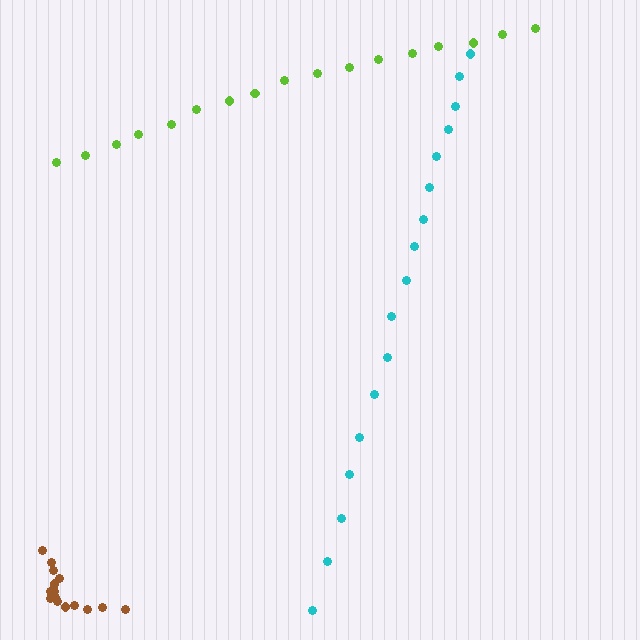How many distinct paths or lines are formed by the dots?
There are 3 distinct paths.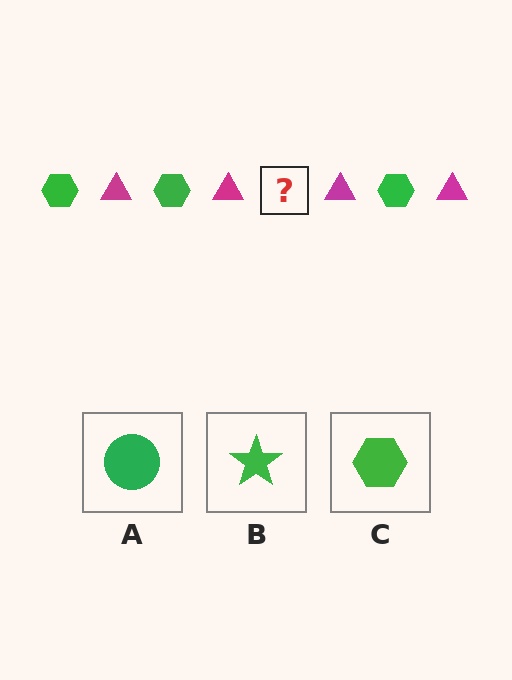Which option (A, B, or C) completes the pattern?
C.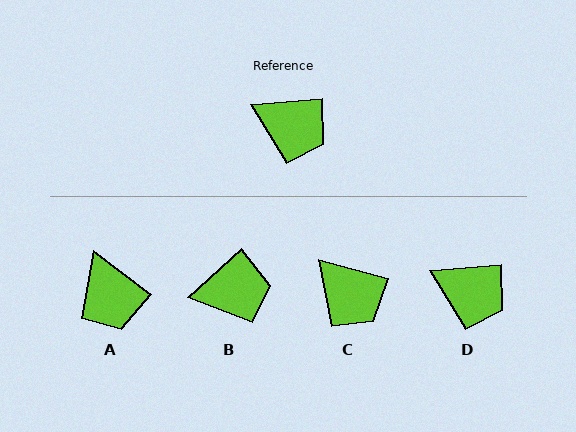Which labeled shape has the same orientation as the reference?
D.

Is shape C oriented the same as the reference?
No, it is off by about 21 degrees.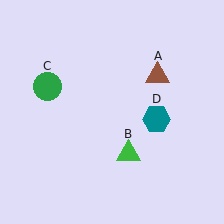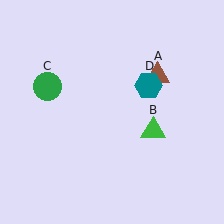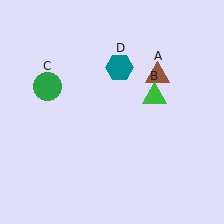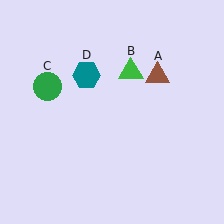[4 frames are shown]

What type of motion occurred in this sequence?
The green triangle (object B), teal hexagon (object D) rotated counterclockwise around the center of the scene.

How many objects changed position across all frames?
2 objects changed position: green triangle (object B), teal hexagon (object D).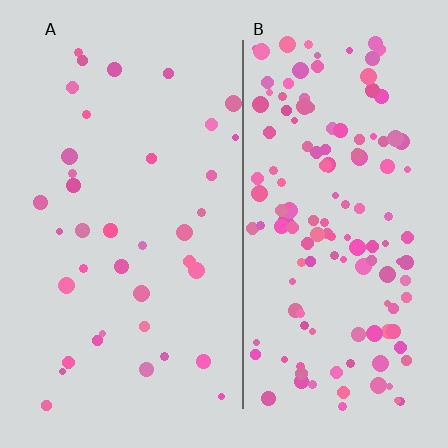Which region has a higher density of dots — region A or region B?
B (the right).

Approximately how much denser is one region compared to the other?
Approximately 3.7× — region B over region A.